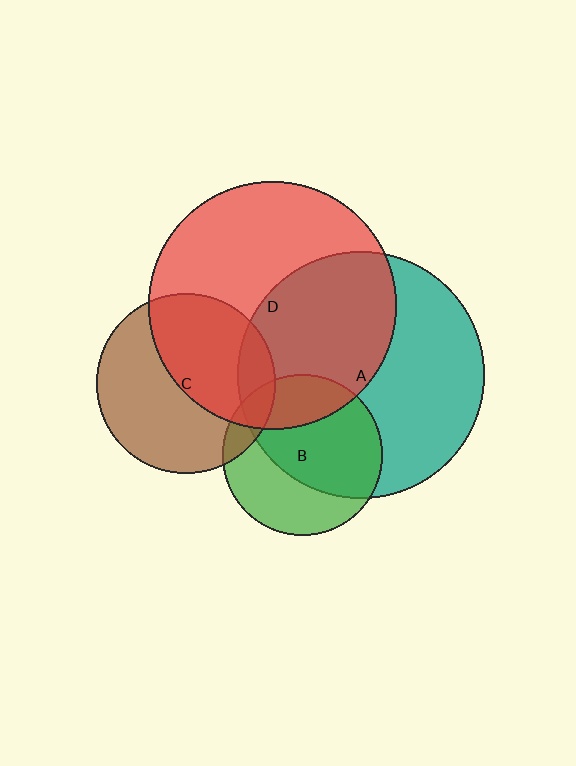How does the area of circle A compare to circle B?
Approximately 2.4 times.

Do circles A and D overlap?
Yes.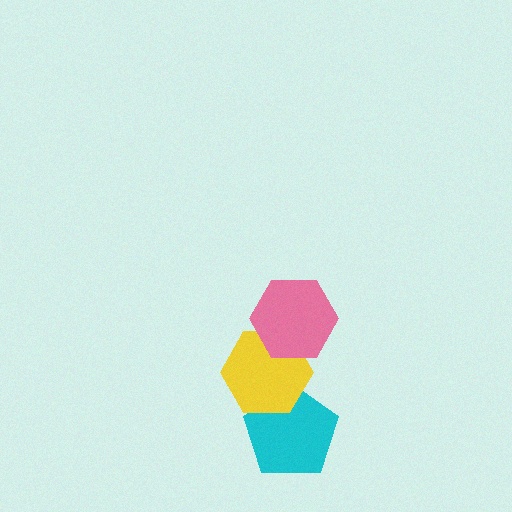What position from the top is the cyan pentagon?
The cyan pentagon is 3rd from the top.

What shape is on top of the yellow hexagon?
The pink hexagon is on top of the yellow hexagon.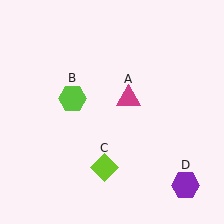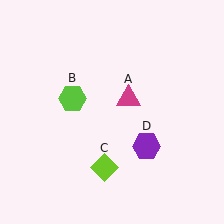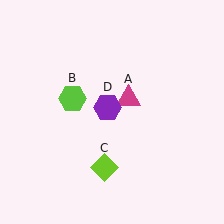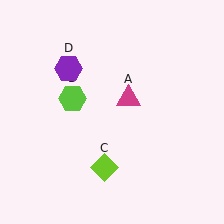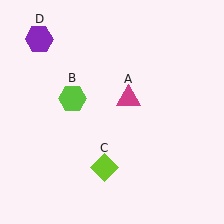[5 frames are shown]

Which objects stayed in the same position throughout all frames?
Magenta triangle (object A) and lime hexagon (object B) and lime diamond (object C) remained stationary.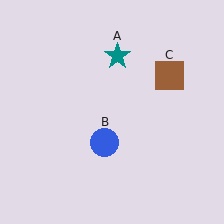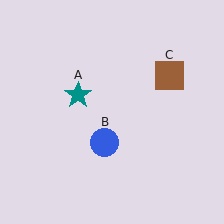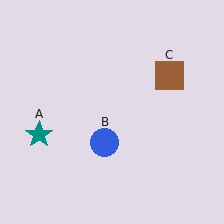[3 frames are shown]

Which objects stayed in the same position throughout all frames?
Blue circle (object B) and brown square (object C) remained stationary.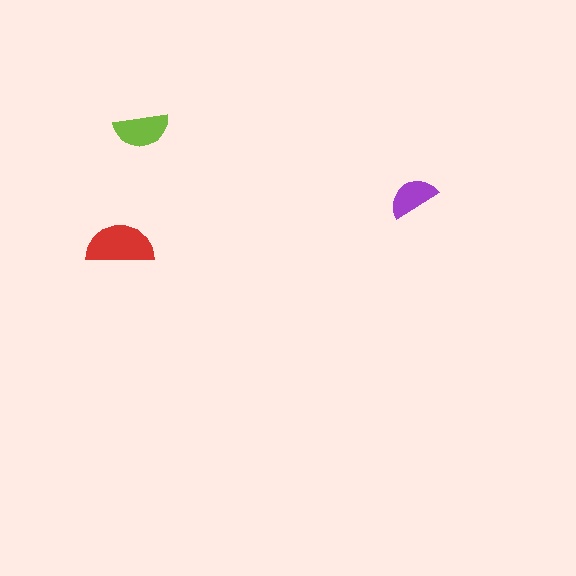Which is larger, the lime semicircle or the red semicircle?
The red one.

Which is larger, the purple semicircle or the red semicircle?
The red one.